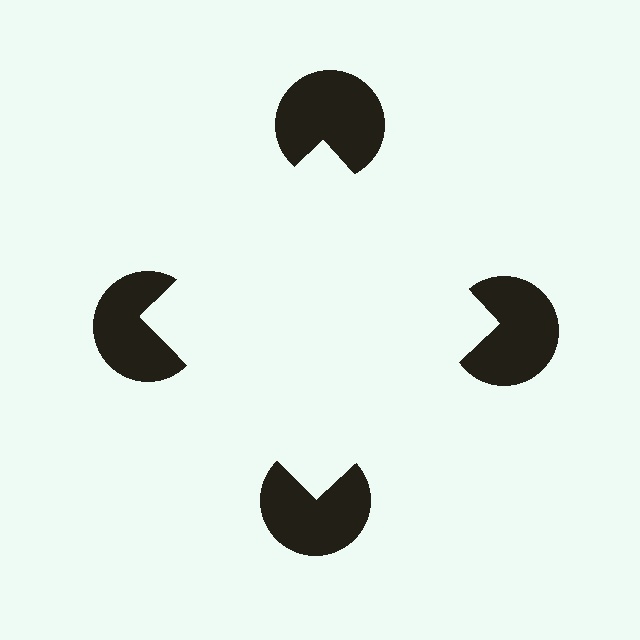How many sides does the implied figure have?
4 sides.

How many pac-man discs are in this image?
There are 4 — one at each vertex of the illusory square.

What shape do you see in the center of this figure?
An illusory square — its edges are inferred from the aligned wedge cuts in the pac-man discs, not physically drawn.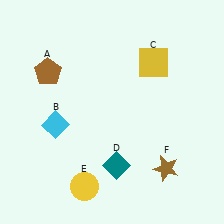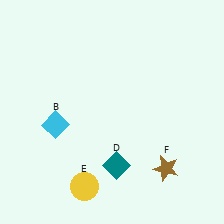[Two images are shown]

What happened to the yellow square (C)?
The yellow square (C) was removed in Image 2. It was in the top-right area of Image 1.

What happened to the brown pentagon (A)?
The brown pentagon (A) was removed in Image 2. It was in the top-left area of Image 1.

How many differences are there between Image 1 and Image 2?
There are 2 differences between the two images.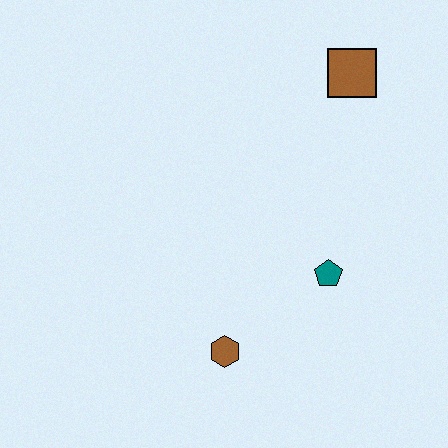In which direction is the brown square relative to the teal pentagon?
The brown square is above the teal pentagon.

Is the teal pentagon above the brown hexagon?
Yes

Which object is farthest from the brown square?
The brown hexagon is farthest from the brown square.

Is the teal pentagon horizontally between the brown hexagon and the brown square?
Yes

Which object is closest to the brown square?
The teal pentagon is closest to the brown square.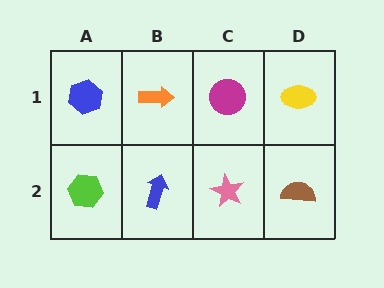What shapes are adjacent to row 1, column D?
A brown semicircle (row 2, column D), a magenta circle (row 1, column C).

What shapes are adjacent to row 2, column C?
A magenta circle (row 1, column C), a blue arrow (row 2, column B), a brown semicircle (row 2, column D).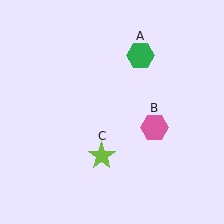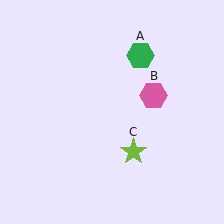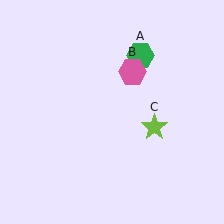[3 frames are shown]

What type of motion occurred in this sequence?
The pink hexagon (object B), lime star (object C) rotated counterclockwise around the center of the scene.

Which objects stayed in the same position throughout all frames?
Green hexagon (object A) remained stationary.